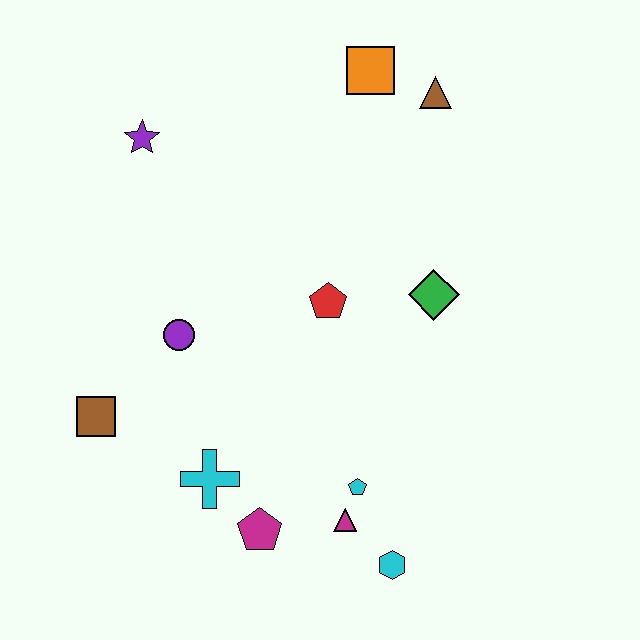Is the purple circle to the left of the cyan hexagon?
Yes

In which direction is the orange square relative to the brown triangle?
The orange square is to the left of the brown triangle.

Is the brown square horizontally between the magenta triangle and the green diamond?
No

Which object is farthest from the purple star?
The cyan hexagon is farthest from the purple star.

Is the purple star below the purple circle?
No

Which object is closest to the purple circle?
The brown square is closest to the purple circle.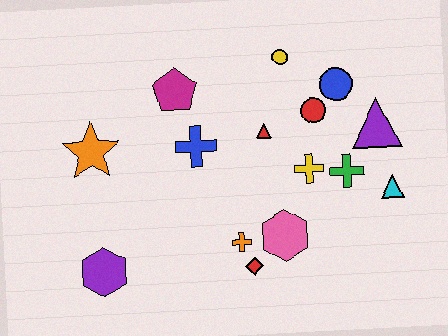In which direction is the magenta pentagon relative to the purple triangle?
The magenta pentagon is to the left of the purple triangle.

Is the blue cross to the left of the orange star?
No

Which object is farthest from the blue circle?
The purple hexagon is farthest from the blue circle.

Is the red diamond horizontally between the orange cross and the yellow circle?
Yes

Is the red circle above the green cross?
Yes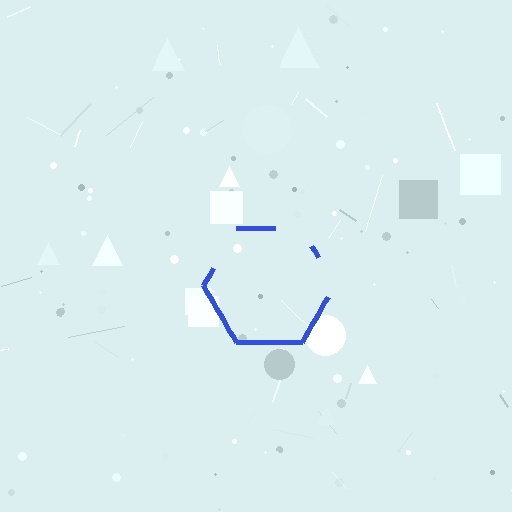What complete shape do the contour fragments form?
The contour fragments form a hexagon.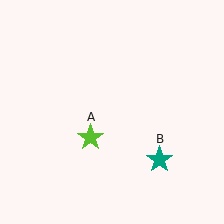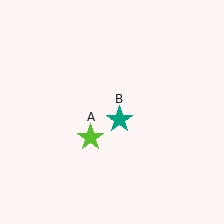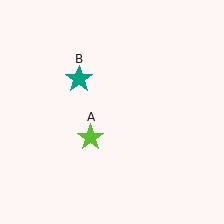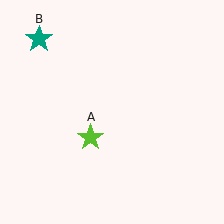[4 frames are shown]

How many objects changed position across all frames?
1 object changed position: teal star (object B).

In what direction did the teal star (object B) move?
The teal star (object B) moved up and to the left.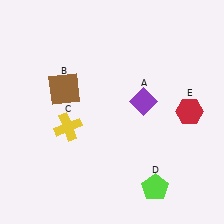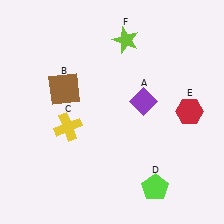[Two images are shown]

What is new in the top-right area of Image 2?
A lime star (F) was added in the top-right area of Image 2.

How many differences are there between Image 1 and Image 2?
There is 1 difference between the two images.